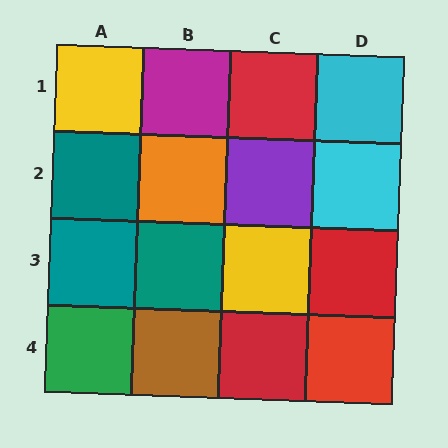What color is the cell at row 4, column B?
Brown.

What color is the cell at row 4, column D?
Red.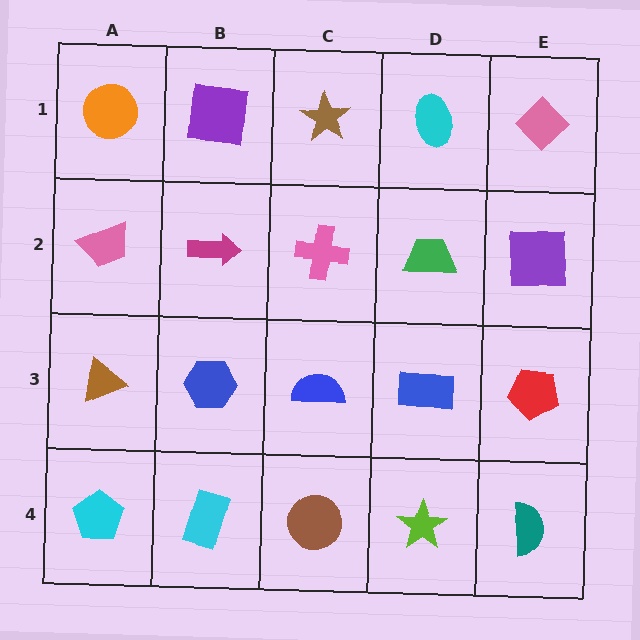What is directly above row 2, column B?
A purple square.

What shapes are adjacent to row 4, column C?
A blue semicircle (row 3, column C), a cyan rectangle (row 4, column B), a lime star (row 4, column D).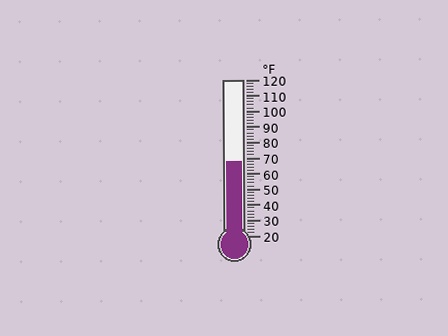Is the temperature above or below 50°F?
The temperature is above 50°F.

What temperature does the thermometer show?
The thermometer shows approximately 68°F.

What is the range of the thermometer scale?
The thermometer scale ranges from 20°F to 120°F.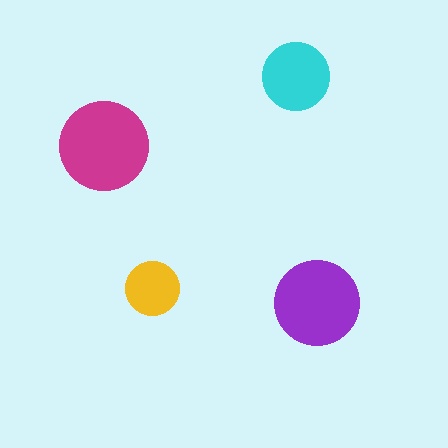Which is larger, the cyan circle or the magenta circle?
The magenta one.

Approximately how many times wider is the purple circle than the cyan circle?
About 1.5 times wider.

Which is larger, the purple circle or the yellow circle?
The purple one.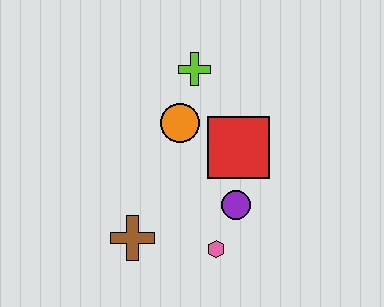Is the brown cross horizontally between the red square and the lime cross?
No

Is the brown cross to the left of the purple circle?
Yes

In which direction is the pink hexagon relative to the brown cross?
The pink hexagon is to the right of the brown cross.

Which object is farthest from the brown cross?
The lime cross is farthest from the brown cross.